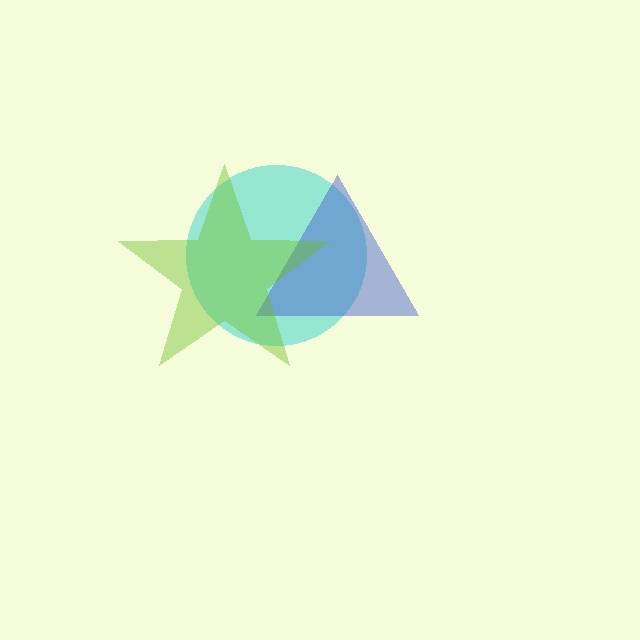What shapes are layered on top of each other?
The layered shapes are: a cyan circle, a blue triangle, a lime star.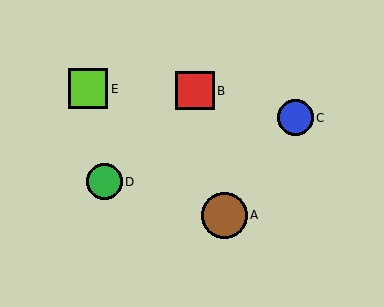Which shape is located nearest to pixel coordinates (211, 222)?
The brown circle (labeled A) at (224, 215) is nearest to that location.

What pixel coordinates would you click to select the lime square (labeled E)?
Click at (88, 89) to select the lime square E.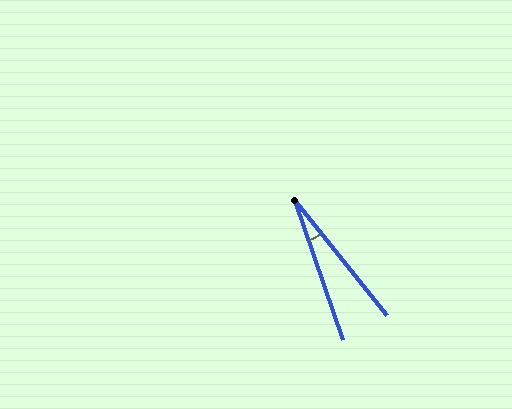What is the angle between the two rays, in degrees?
Approximately 19 degrees.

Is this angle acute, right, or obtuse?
It is acute.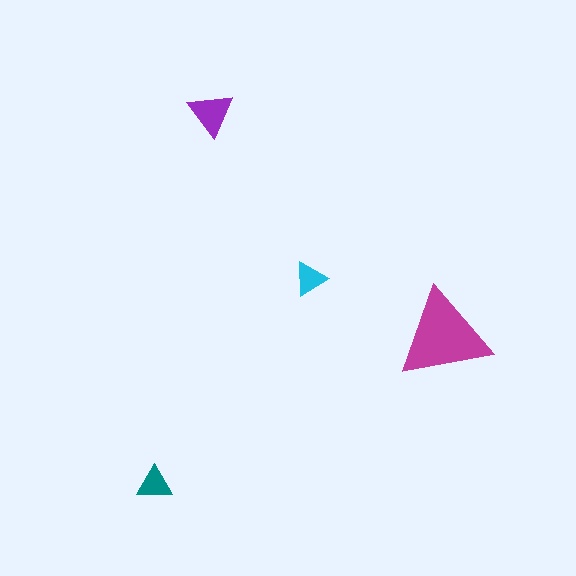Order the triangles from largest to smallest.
the magenta one, the purple one, the teal one, the cyan one.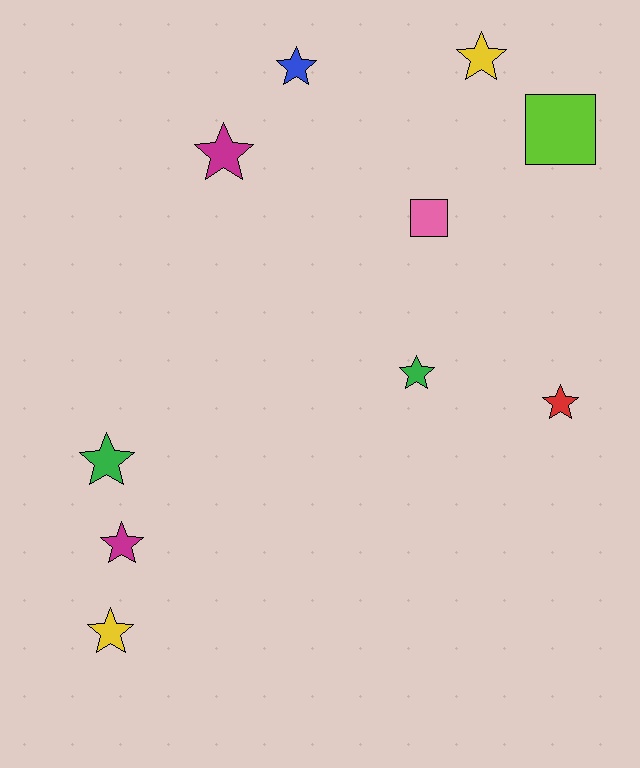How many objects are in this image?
There are 10 objects.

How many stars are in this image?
There are 8 stars.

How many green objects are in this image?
There are 2 green objects.